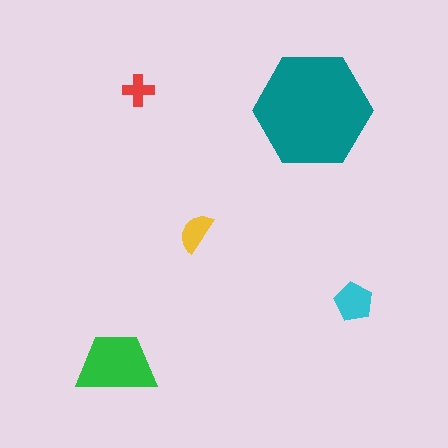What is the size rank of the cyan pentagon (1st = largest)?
3rd.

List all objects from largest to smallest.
The teal hexagon, the green trapezoid, the cyan pentagon, the yellow semicircle, the red cross.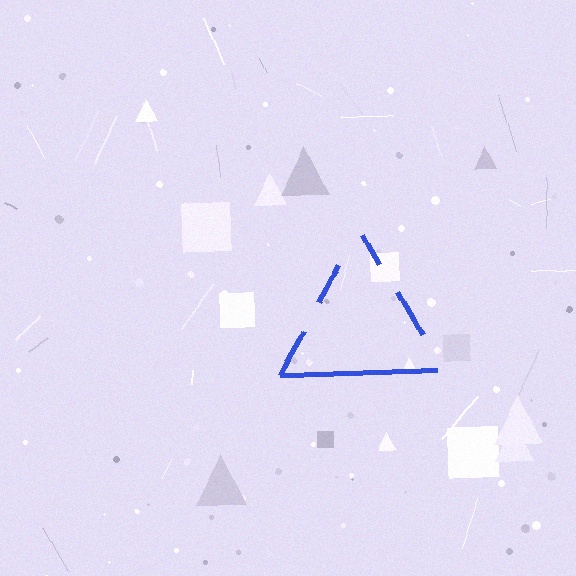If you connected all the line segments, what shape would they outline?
They would outline a triangle.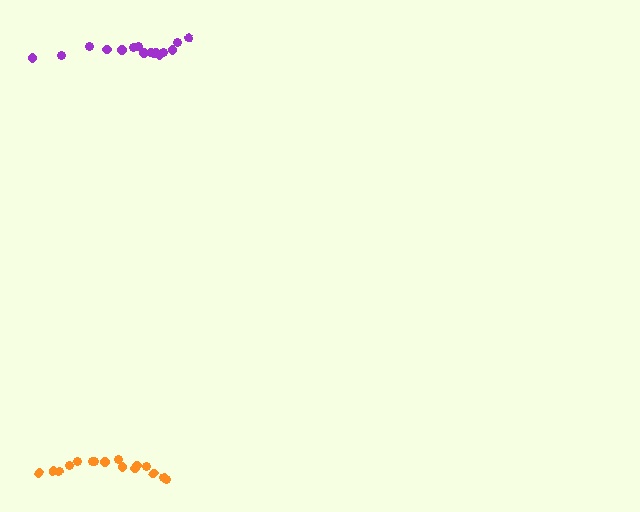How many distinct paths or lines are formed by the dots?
There are 2 distinct paths.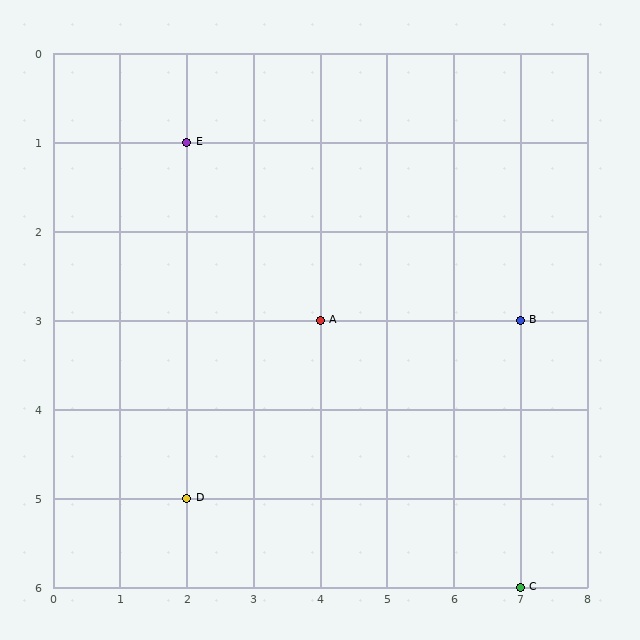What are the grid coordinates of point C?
Point C is at grid coordinates (7, 6).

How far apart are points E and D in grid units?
Points E and D are 4 rows apart.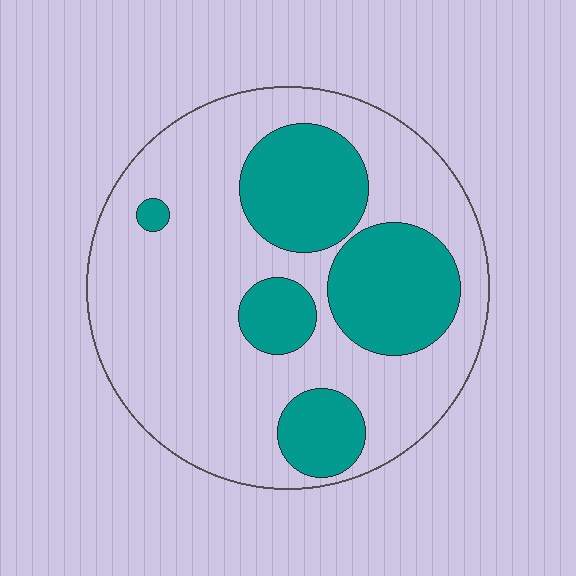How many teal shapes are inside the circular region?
5.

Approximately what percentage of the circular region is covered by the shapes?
Approximately 30%.